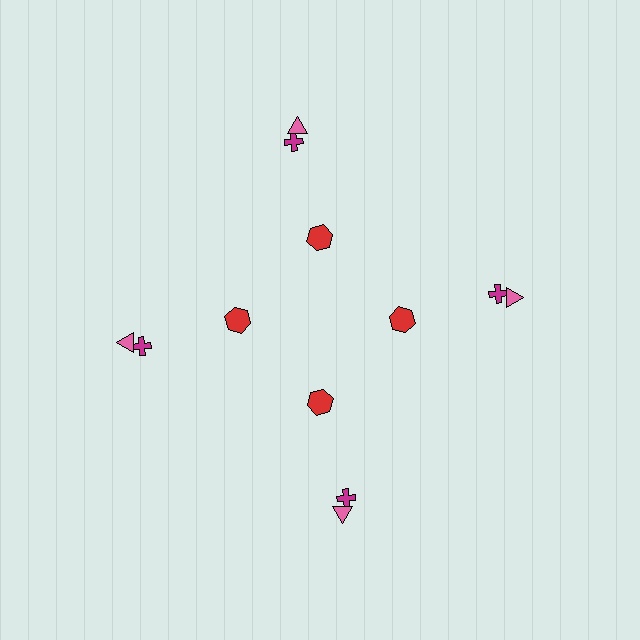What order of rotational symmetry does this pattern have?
This pattern has 4-fold rotational symmetry.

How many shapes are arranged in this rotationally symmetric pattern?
There are 12 shapes, arranged in 4 groups of 3.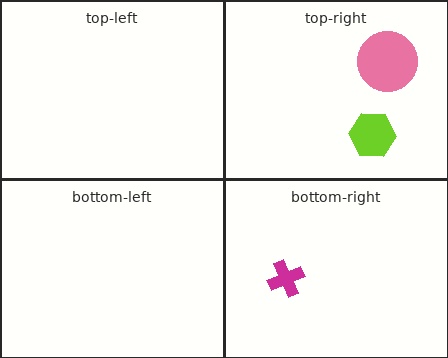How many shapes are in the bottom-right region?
1.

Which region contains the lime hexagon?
The top-right region.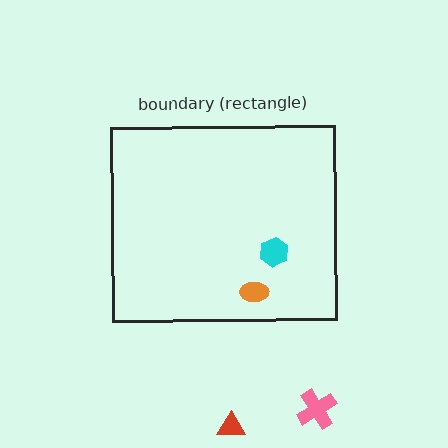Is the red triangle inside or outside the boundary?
Outside.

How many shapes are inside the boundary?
2 inside, 2 outside.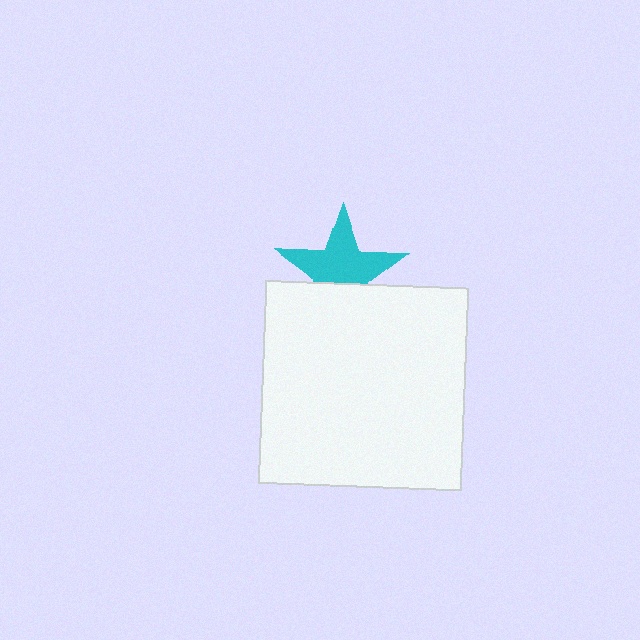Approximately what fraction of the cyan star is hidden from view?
Roughly 36% of the cyan star is hidden behind the white square.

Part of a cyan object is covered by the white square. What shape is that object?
It is a star.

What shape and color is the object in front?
The object in front is a white square.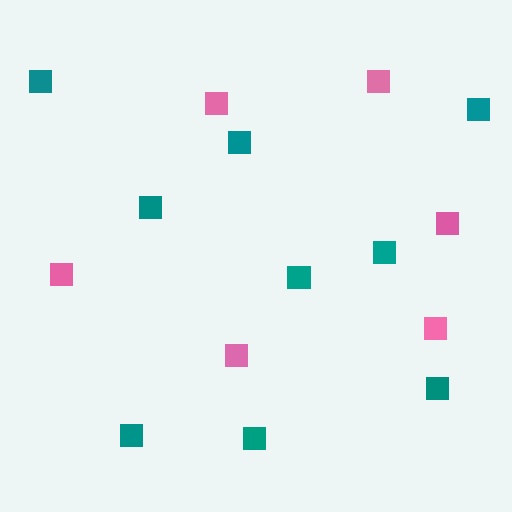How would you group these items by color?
There are 2 groups: one group of pink squares (6) and one group of teal squares (9).